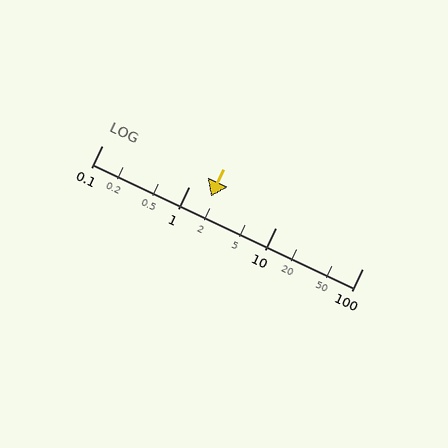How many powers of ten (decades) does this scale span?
The scale spans 3 decades, from 0.1 to 100.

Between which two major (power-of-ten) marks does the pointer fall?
The pointer is between 1 and 10.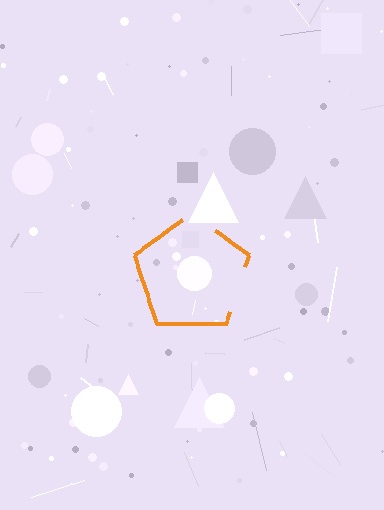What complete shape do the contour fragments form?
The contour fragments form a pentagon.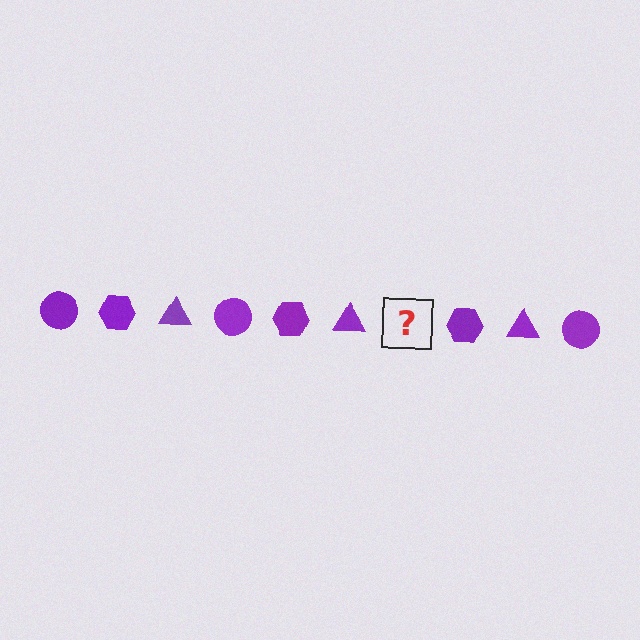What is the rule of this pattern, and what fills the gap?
The rule is that the pattern cycles through circle, hexagon, triangle shapes in purple. The gap should be filled with a purple circle.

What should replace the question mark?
The question mark should be replaced with a purple circle.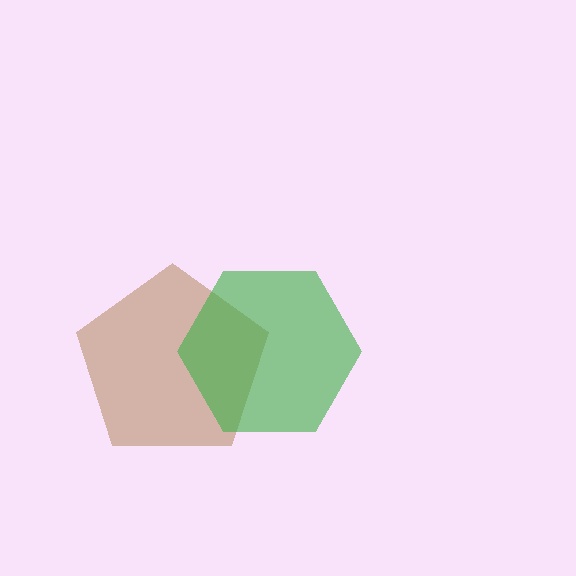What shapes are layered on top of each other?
The layered shapes are: a brown pentagon, a green hexagon.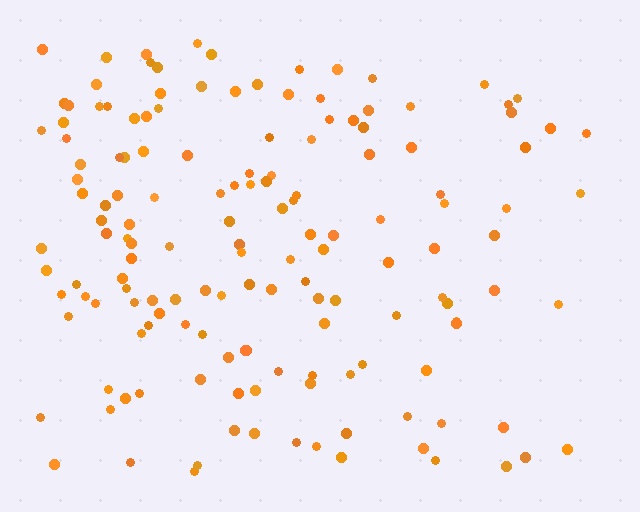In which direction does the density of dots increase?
From right to left, with the left side densest.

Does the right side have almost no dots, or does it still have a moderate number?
Still a moderate number, just noticeably fewer than the left.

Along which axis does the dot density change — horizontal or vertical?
Horizontal.